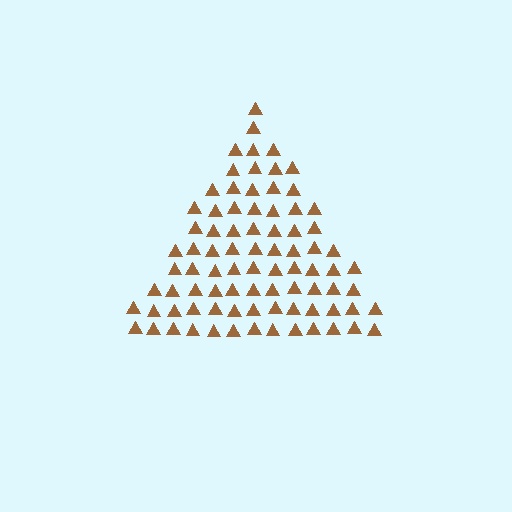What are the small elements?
The small elements are triangles.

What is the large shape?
The large shape is a triangle.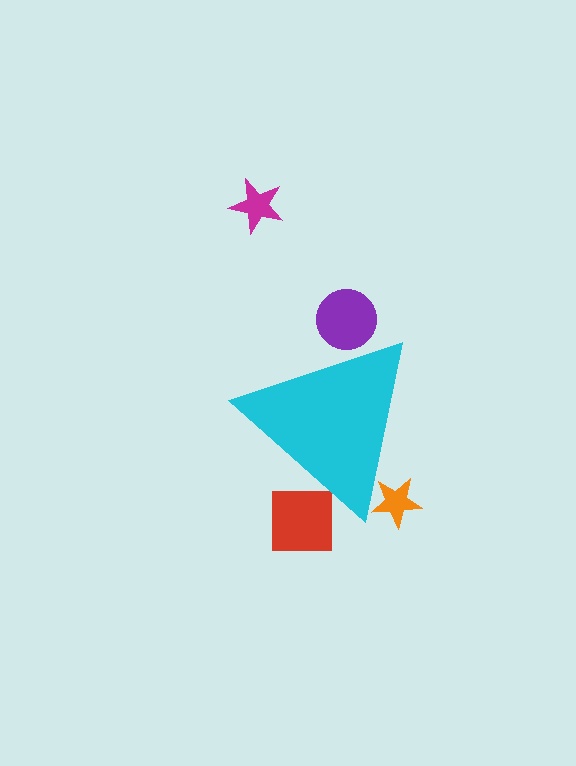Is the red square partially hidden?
Yes, the red square is partially hidden behind the cyan triangle.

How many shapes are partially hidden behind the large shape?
3 shapes are partially hidden.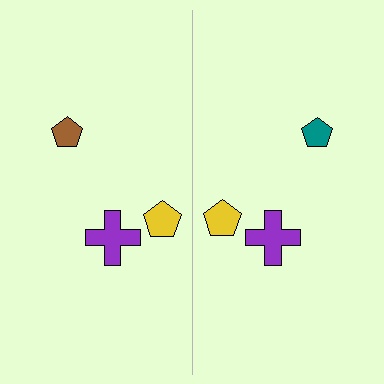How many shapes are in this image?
There are 6 shapes in this image.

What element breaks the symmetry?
The teal pentagon on the right side breaks the symmetry — its mirror counterpart is brown.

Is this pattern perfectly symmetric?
No, the pattern is not perfectly symmetric. The teal pentagon on the right side breaks the symmetry — its mirror counterpart is brown.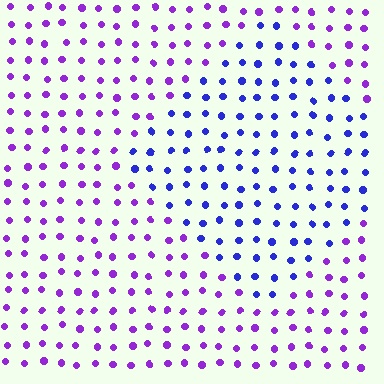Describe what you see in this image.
The image is filled with small purple elements in a uniform arrangement. A diamond-shaped region is visible where the elements are tinted to a slightly different hue, forming a subtle color boundary.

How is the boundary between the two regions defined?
The boundary is defined purely by a slight shift in hue (about 40 degrees). Spacing, size, and orientation are identical on both sides.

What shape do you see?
I see a diamond.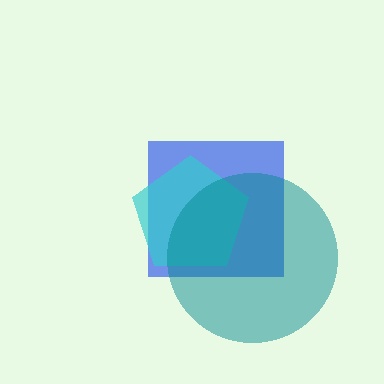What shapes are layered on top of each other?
The layered shapes are: a blue square, a cyan pentagon, a teal circle.